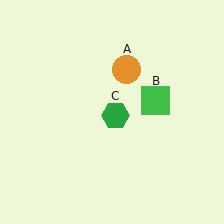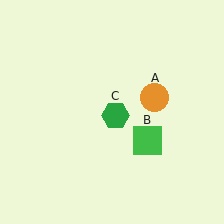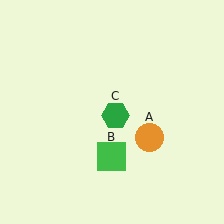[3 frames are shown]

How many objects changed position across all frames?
2 objects changed position: orange circle (object A), green square (object B).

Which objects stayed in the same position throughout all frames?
Green hexagon (object C) remained stationary.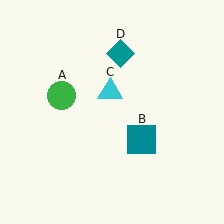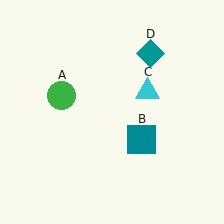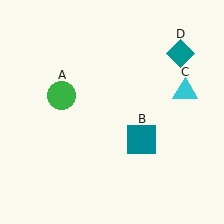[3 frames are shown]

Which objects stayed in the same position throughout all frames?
Green circle (object A) and teal square (object B) remained stationary.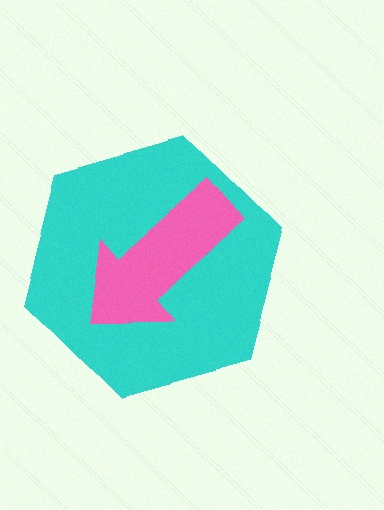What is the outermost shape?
The cyan hexagon.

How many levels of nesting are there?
2.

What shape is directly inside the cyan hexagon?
The pink arrow.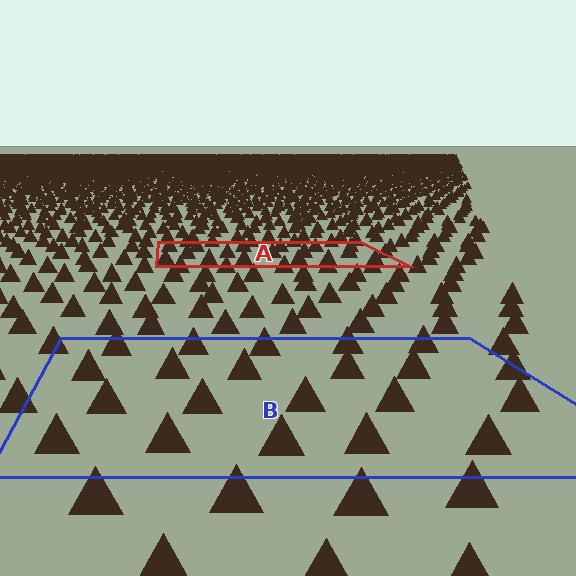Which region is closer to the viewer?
Region B is closer. The texture elements there are larger and more spread out.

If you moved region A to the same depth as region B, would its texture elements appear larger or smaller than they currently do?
They would appear larger. At a closer depth, the same texture elements are projected at a bigger on-screen size.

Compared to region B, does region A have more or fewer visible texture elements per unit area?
Region A has more texture elements per unit area — they are packed more densely because it is farther away.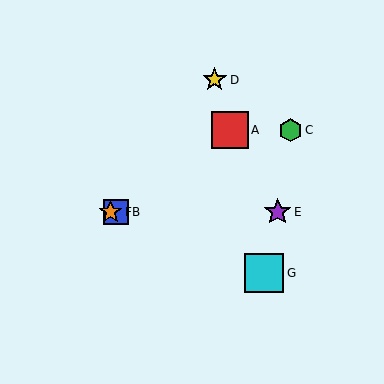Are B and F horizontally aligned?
Yes, both are at y≈212.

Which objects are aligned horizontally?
Objects B, E, F are aligned horizontally.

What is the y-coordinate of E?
Object E is at y≈212.